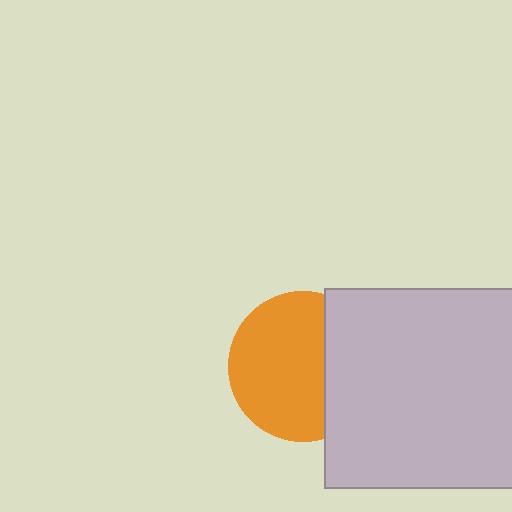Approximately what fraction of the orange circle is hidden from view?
Roughly 33% of the orange circle is hidden behind the light gray rectangle.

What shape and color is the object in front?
The object in front is a light gray rectangle.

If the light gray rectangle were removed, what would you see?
You would see the complete orange circle.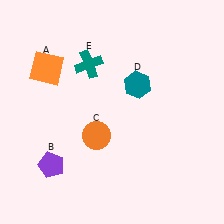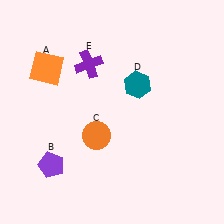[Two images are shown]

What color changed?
The cross (E) changed from teal in Image 1 to purple in Image 2.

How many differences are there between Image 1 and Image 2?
There is 1 difference between the two images.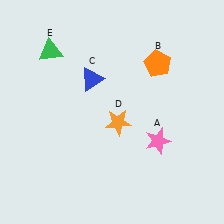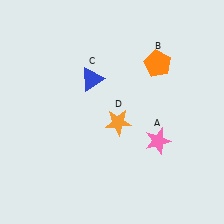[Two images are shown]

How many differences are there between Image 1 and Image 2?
There is 1 difference between the two images.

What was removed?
The green triangle (E) was removed in Image 2.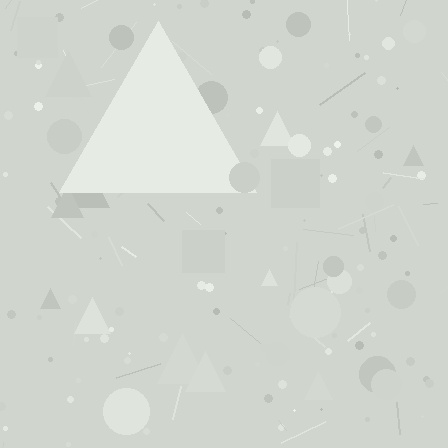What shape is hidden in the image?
A triangle is hidden in the image.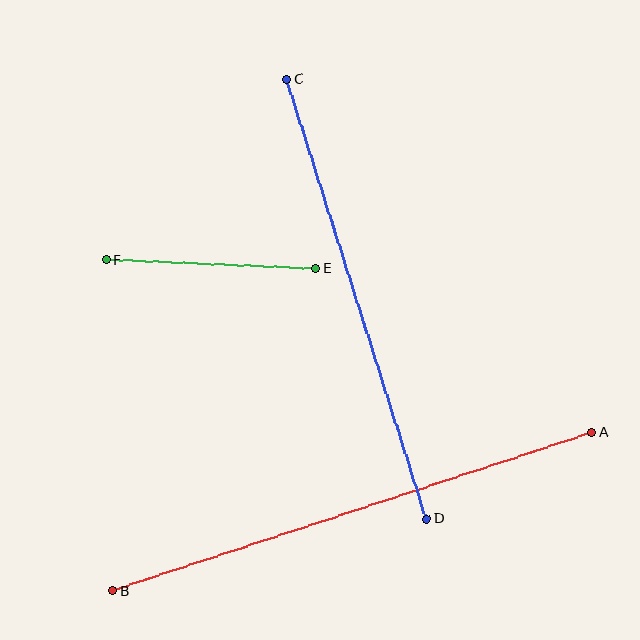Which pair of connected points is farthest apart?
Points A and B are farthest apart.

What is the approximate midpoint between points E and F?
The midpoint is at approximately (211, 264) pixels.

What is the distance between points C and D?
The distance is approximately 461 pixels.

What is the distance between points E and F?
The distance is approximately 210 pixels.